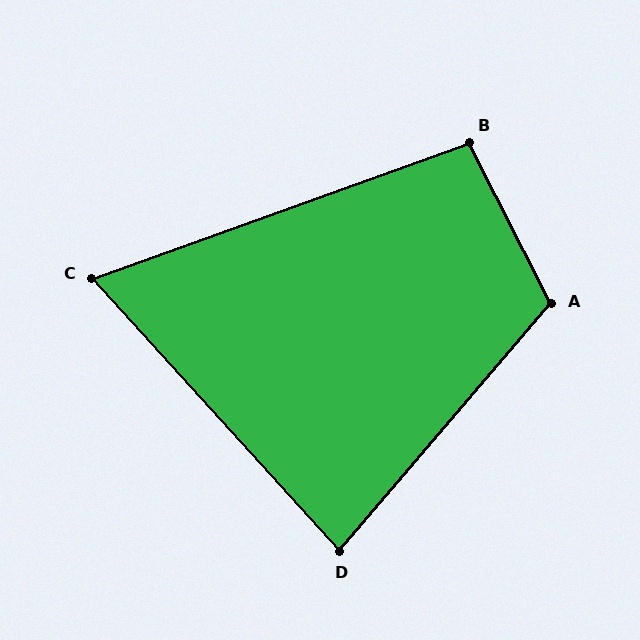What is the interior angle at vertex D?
Approximately 83 degrees (acute).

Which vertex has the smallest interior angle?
C, at approximately 68 degrees.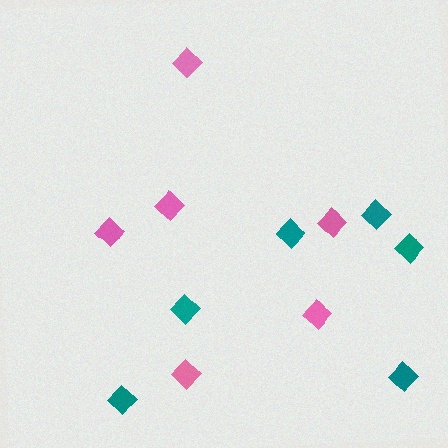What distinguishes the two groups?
There are 2 groups: one group of pink diamonds (6) and one group of teal diamonds (6).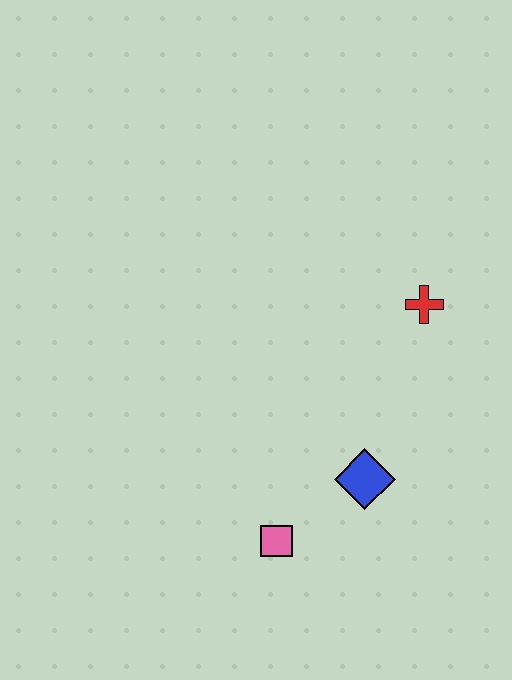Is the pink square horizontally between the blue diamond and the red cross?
No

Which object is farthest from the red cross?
The pink square is farthest from the red cross.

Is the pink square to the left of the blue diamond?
Yes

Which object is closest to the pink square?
The blue diamond is closest to the pink square.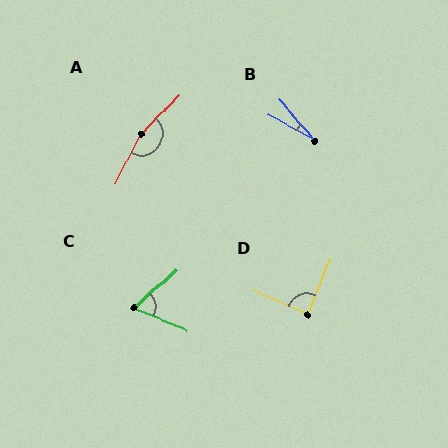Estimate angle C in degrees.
Approximately 64 degrees.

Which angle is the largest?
A, at approximately 163 degrees.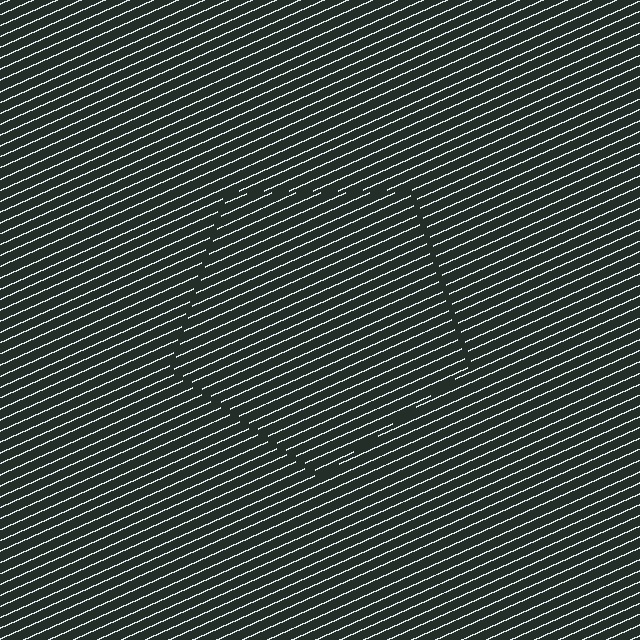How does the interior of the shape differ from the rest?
The interior of the shape contains the same grating, shifted by half a period — the contour is defined by the phase discontinuity where line-ends from the inner and outer gratings abut.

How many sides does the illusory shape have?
5 sides — the line-ends trace a pentagon.